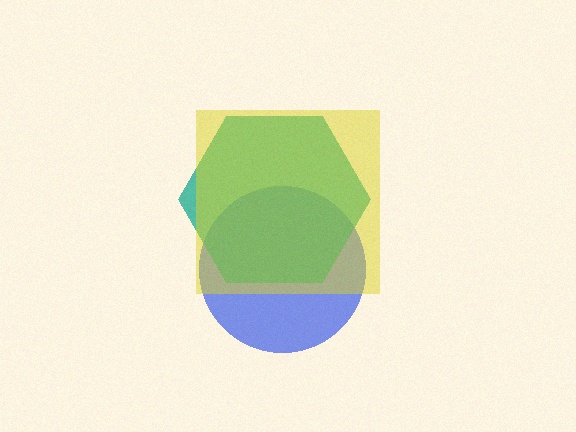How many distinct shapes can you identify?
There are 3 distinct shapes: a blue circle, a teal hexagon, a yellow square.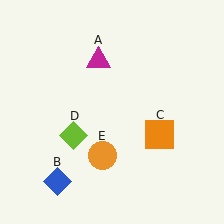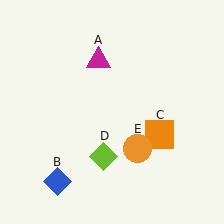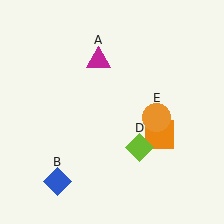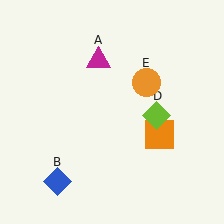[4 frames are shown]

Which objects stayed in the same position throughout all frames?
Magenta triangle (object A) and blue diamond (object B) and orange square (object C) remained stationary.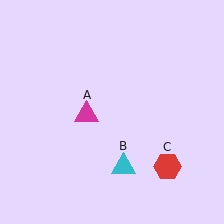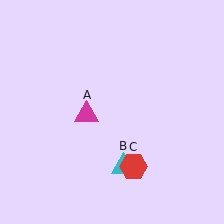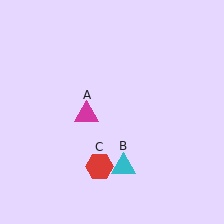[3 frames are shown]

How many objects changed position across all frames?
1 object changed position: red hexagon (object C).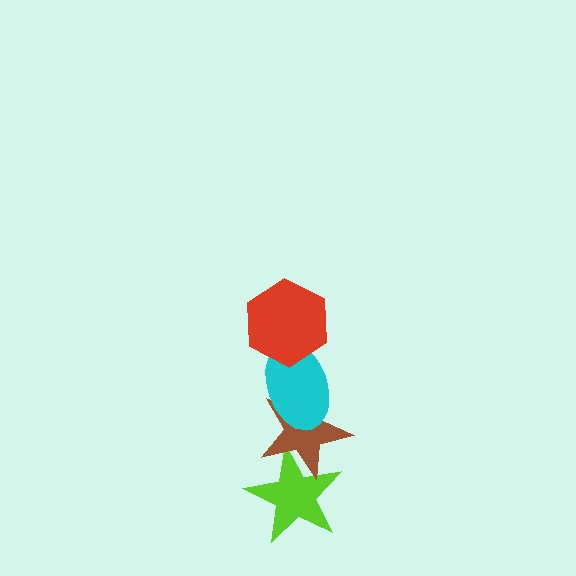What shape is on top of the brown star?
The cyan ellipse is on top of the brown star.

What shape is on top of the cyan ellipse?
The red hexagon is on top of the cyan ellipse.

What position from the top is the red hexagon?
The red hexagon is 1st from the top.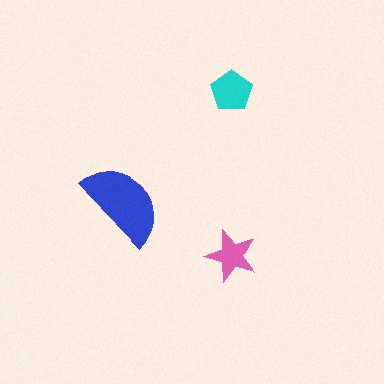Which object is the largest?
The blue semicircle.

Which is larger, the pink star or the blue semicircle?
The blue semicircle.